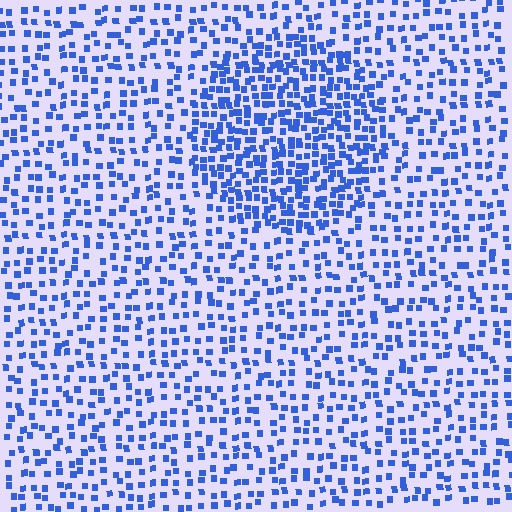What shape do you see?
I see a circle.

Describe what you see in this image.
The image contains small blue elements arranged at two different densities. A circle-shaped region is visible where the elements are more densely packed than the surrounding area.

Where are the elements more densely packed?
The elements are more densely packed inside the circle boundary.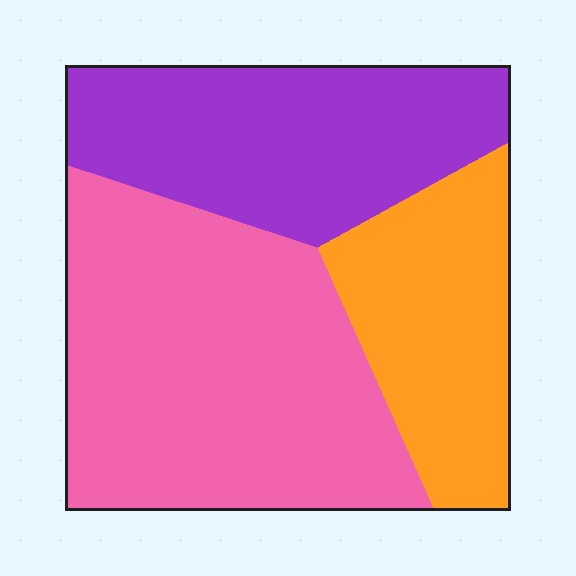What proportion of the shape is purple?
Purple takes up about one third (1/3) of the shape.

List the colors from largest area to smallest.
From largest to smallest: pink, purple, orange.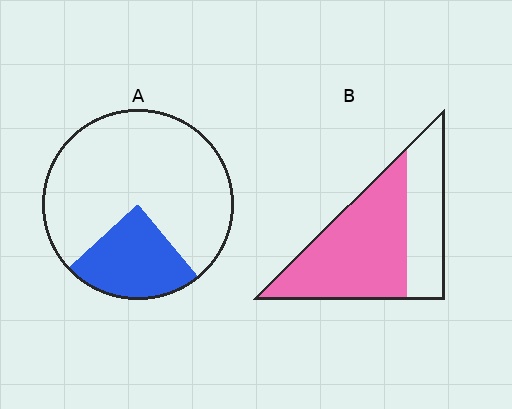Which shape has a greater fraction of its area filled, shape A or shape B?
Shape B.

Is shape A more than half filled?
No.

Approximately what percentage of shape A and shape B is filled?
A is approximately 25% and B is approximately 65%.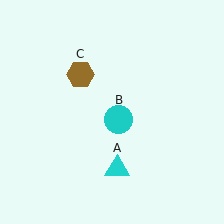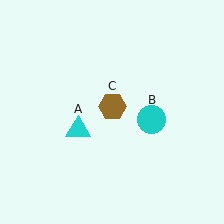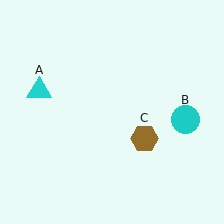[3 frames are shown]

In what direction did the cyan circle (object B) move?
The cyan circle (object B) moved right.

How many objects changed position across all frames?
3 objects changed position: cyan triangle (object A), cyan circle (object B), brown hexagon (object C).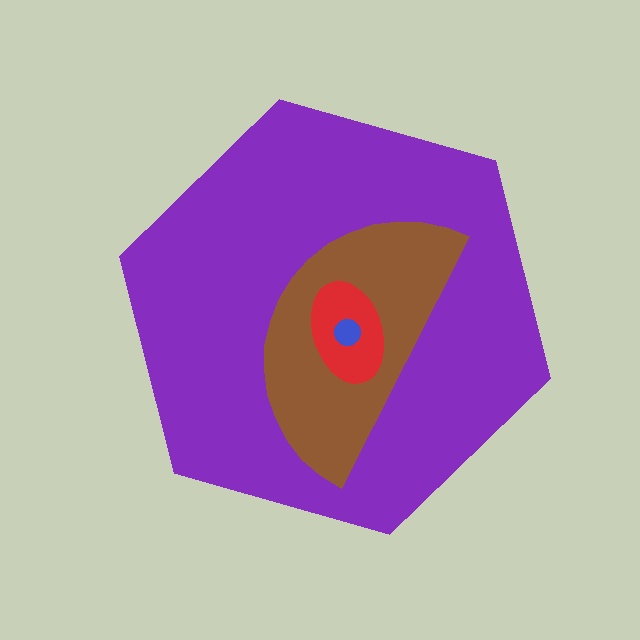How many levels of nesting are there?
4.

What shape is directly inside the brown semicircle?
The red ellipse.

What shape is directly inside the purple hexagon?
The brown semicircle.